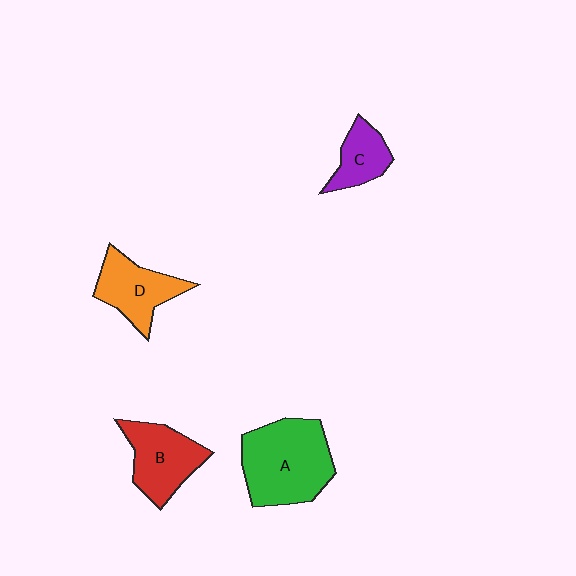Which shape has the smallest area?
Shape C (purple).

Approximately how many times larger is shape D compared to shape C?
Approximately 1.5 times.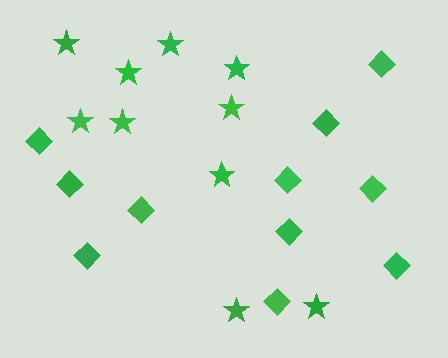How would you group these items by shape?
There are 2 groups: one group of diamonds (11) and one group of stars (10).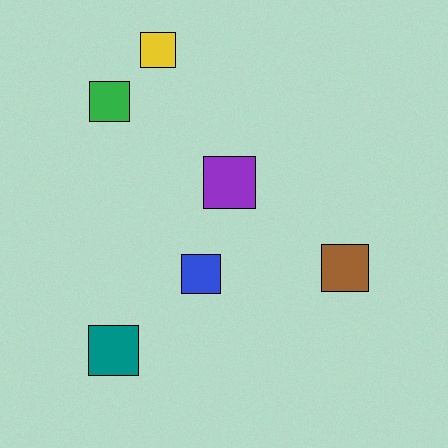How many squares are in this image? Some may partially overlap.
There are 6 squares.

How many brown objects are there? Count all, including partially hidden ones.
There is 1 brown object.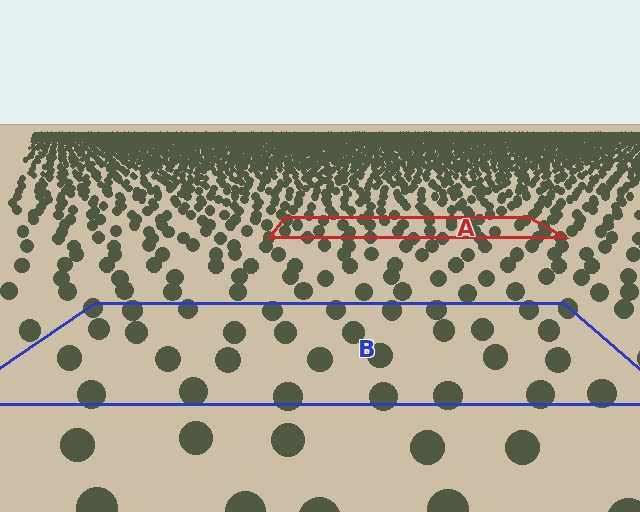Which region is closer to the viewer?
Region B is closer. The texture elements there are larger and more spread out.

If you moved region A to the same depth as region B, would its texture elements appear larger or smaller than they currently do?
They would appear larger. At a closer depth, the same texture elements are projected at a bigger on-screen size.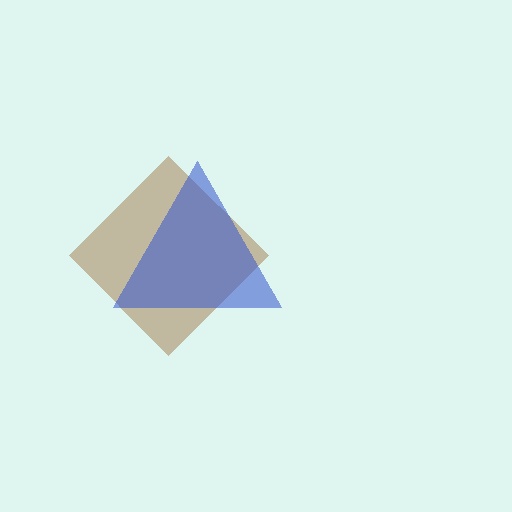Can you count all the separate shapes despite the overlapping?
Yes, there are 2 separate shapes.